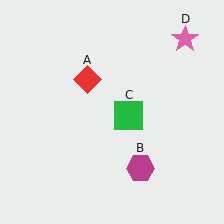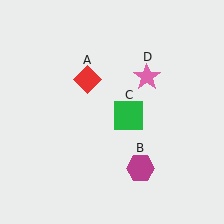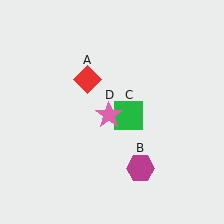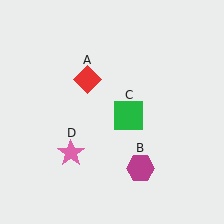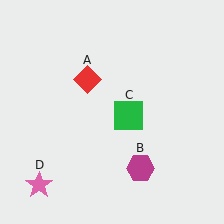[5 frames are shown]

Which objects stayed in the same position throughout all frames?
Red diamond (object A) and magenta hexagon (object B) and green square (object C) remained stationary.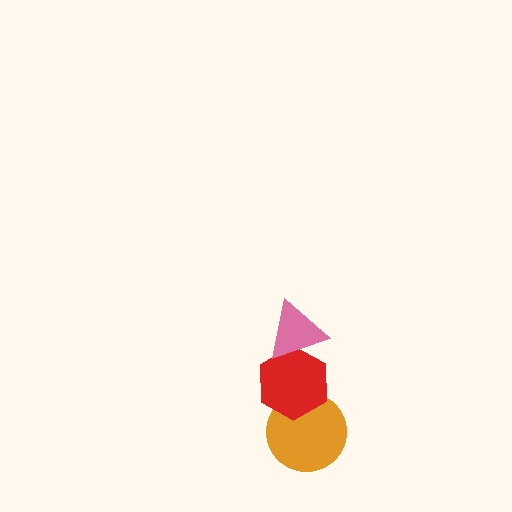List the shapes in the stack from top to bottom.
From top to bottom: the pink triangle, the red hexagon, the orange circle.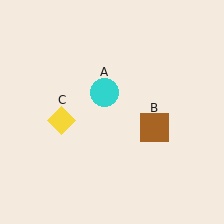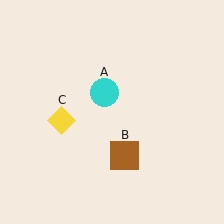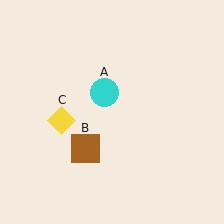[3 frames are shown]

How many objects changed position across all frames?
1 object changed position: brown square (object B).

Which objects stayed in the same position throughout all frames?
Cyan circle (object A) and yellow diamond (object C) remained stationary.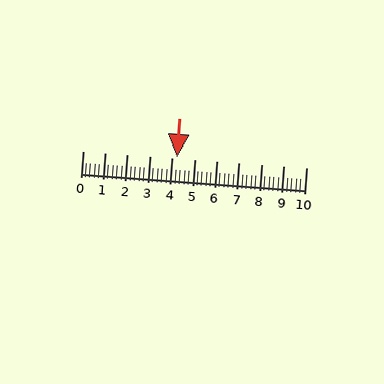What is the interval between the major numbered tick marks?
The major tick marks are spaced 1 units apart.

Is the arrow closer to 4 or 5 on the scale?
The arrow is closer to 4.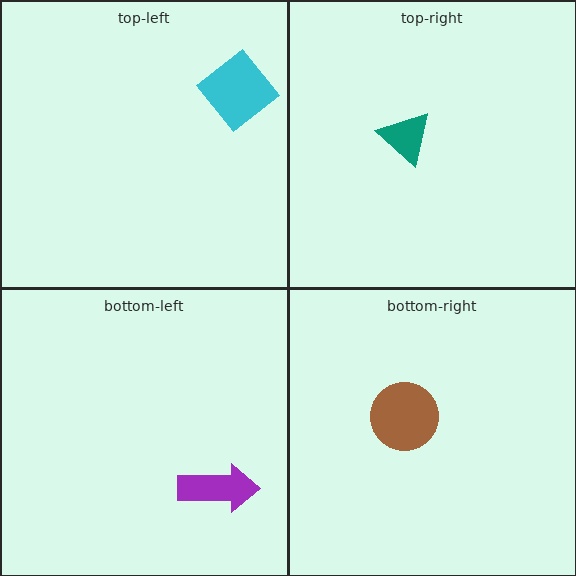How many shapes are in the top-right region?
1.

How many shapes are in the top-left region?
1.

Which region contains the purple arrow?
The bottom-left region.